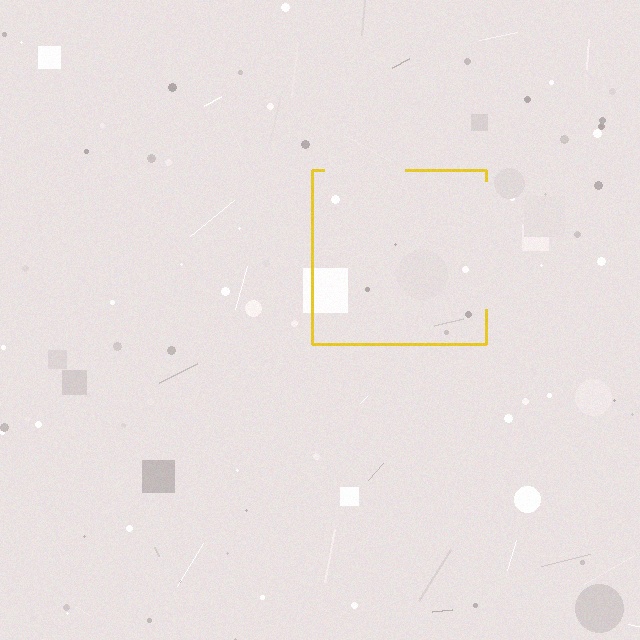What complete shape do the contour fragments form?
The contour fragments form a square.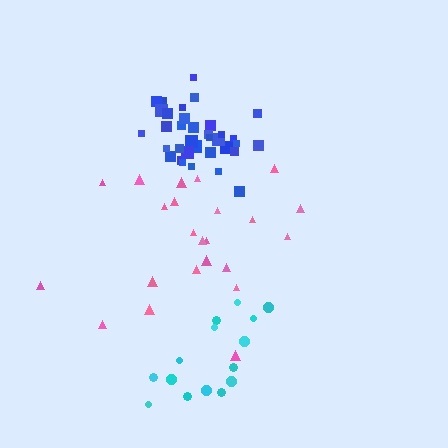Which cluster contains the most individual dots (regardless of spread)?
Blue (35).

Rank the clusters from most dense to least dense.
blue, cyan, pink.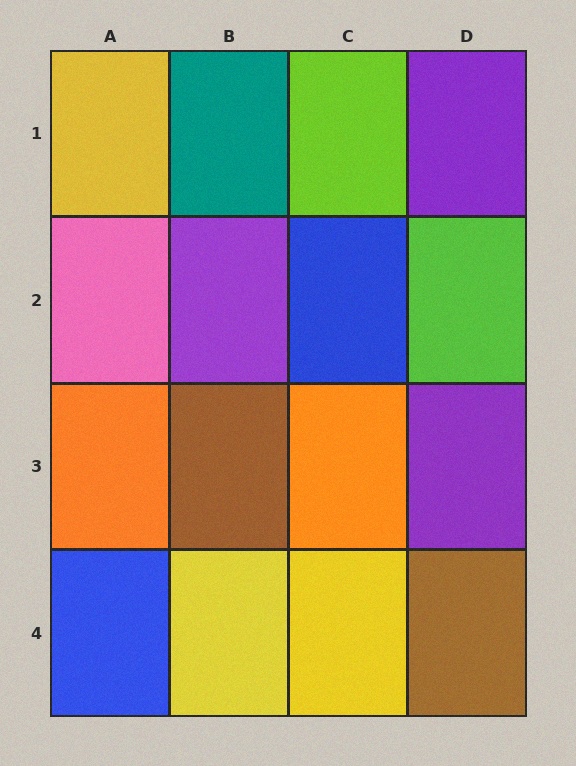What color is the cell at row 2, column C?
Blue.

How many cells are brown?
2 cells are brown.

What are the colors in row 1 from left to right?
Yellow, teal, lime, purple.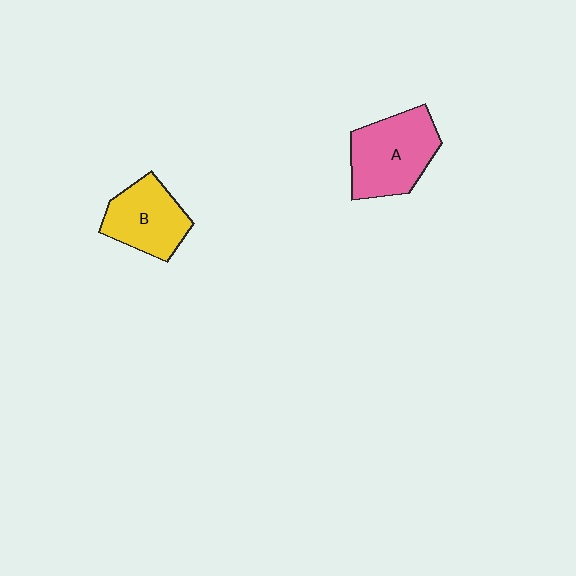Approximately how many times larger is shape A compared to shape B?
Approximately 1.3 times.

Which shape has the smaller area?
Shape B (yellow).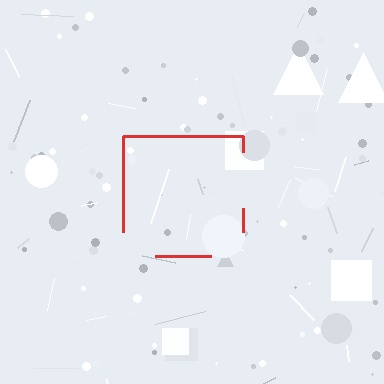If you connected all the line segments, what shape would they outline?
They would outline a square.